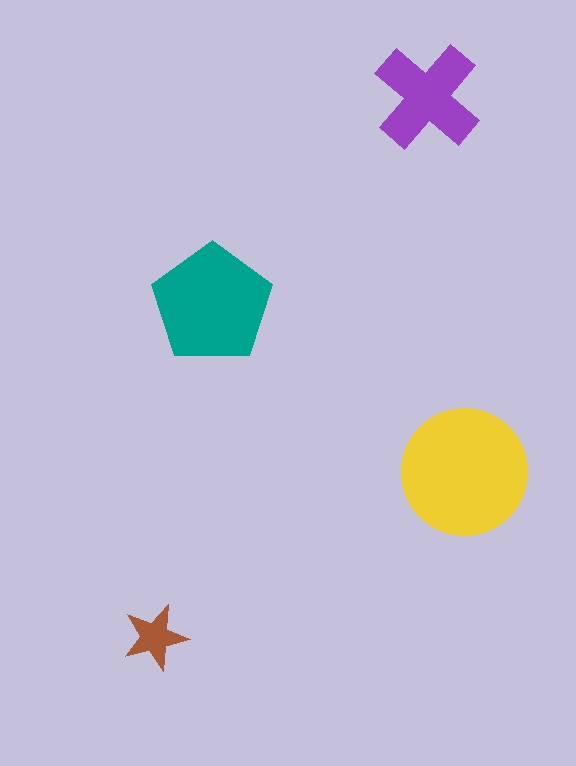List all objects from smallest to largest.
The brown star, the purple cross, the teal pentagon, the yellow circle.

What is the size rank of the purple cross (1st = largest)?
3rd.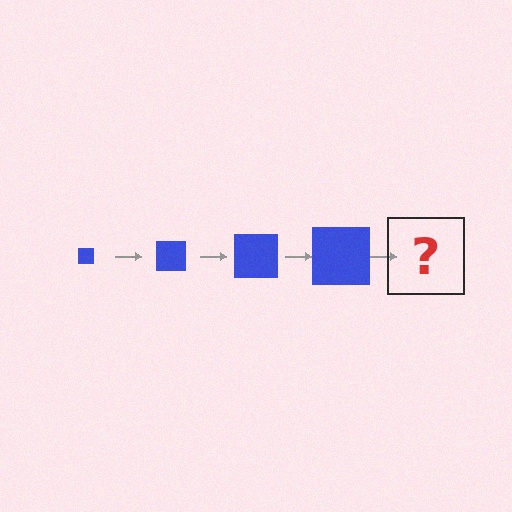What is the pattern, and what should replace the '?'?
The pattern is that the square gets progressively larger each step. The '?' should be a blue square, larger than the previous one.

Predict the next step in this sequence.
The next step is a blue square, larger than the previous one.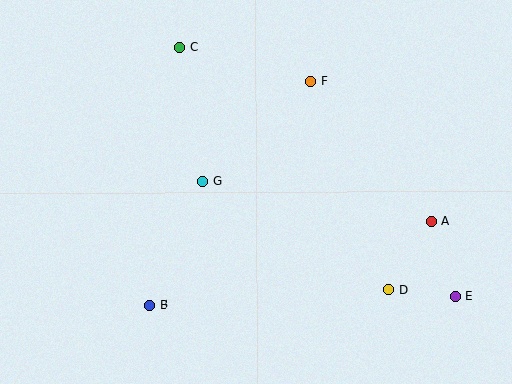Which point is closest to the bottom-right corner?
Point E is closest to the bottom-right corner.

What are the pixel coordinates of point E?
Point E is at (455, 296).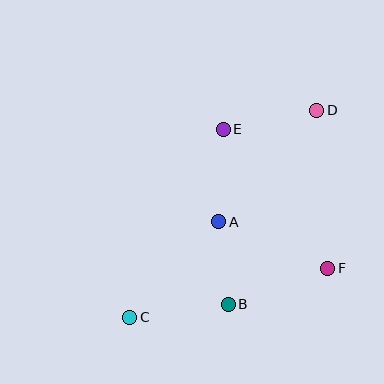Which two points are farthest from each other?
Points C and D are farthest from each other.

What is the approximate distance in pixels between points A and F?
The distance between A and F is approximately 119 pixels.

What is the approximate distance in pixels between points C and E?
The distance between C and E is approximately 210 pixels.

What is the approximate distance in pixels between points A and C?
The distance between A and C is approximately 130 pixels.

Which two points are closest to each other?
Points A and B are closest to each other.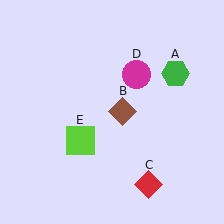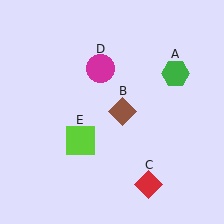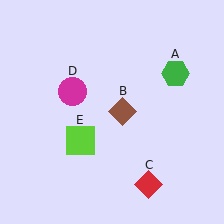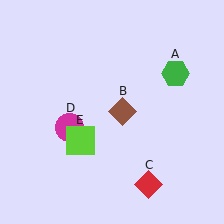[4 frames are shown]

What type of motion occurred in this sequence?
The magenta circle (object D) rotated counterclockwise around the center of the scene.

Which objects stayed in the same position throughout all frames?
Green hexagon (object A) and brown diamond (object B) and red diamond (object C) and lime square (object E) remained stationary.